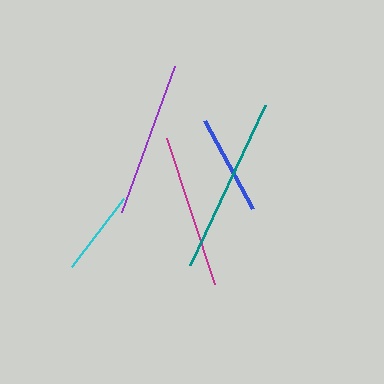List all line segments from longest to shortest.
From longest to shortest: teal, purple, magenta, blue, cyan.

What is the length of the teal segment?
The teal segment is approximately 177 pixels long.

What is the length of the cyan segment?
The cyan segment is approximately 85 pixels long.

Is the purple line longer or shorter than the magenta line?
The purple line is longer than the magenta line.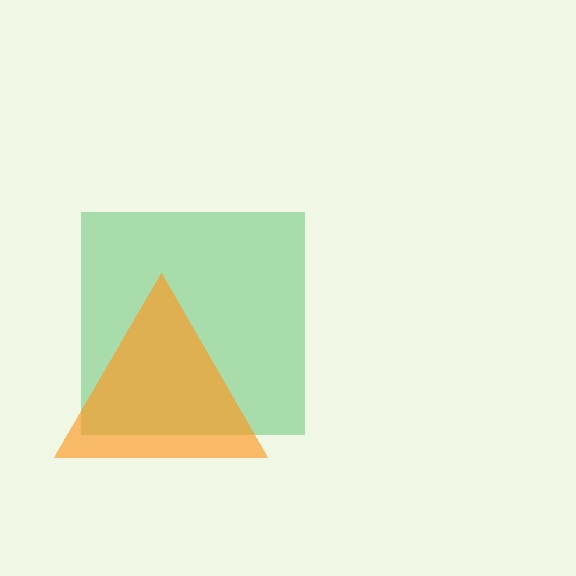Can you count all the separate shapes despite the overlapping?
Yes, there are 2 separate shapes.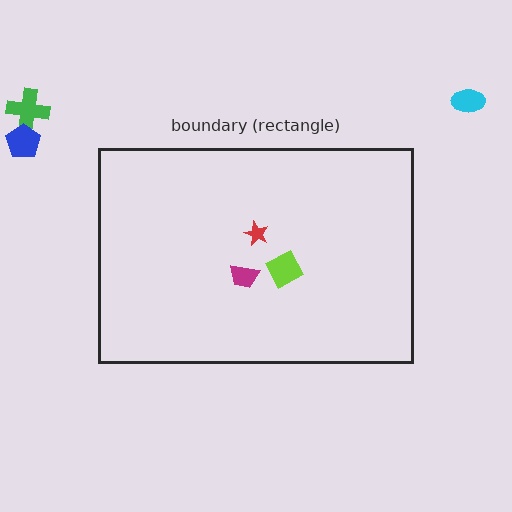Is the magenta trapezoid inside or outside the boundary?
Inside.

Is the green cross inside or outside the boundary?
Outside.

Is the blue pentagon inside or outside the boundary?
Outside.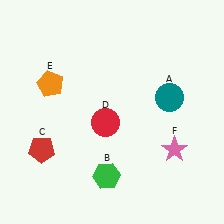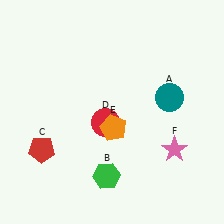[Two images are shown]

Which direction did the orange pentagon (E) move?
The orange pentagon (E) moved right.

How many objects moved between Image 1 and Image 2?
1 object moved between the two images.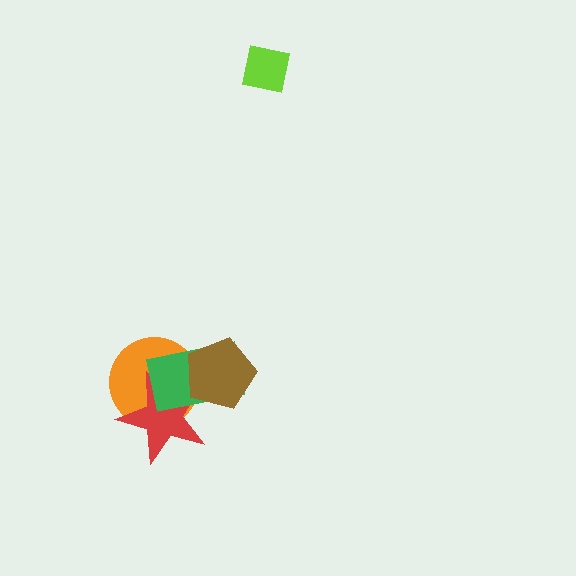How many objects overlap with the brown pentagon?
3 objects overlap with the brown pentagon.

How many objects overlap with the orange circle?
3 objects overlap with the orange circle.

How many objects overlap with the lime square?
0 objects overlap with the lime square.